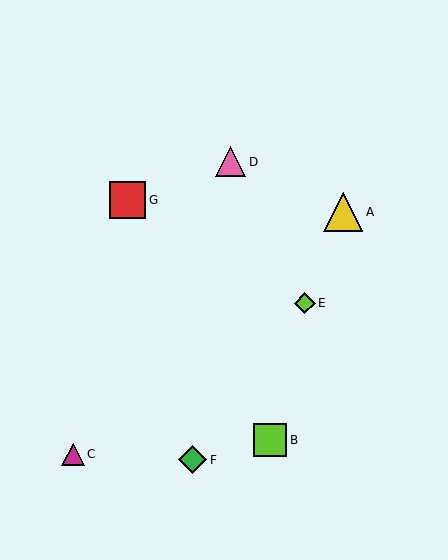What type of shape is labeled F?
Shape F is a green diamond.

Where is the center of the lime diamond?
The center of the lime diamond is at (305, 303).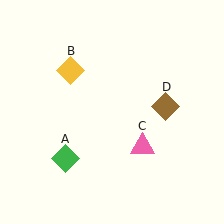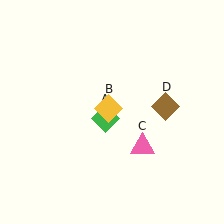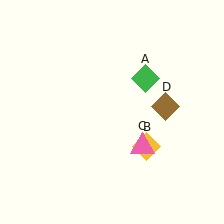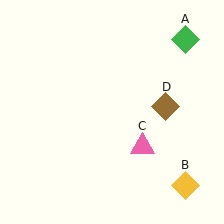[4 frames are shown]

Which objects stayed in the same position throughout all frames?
Pink triangle (object C) and brown diamond (object D) remained stationary.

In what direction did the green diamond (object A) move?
The green diamond (object A) moved up and to the right.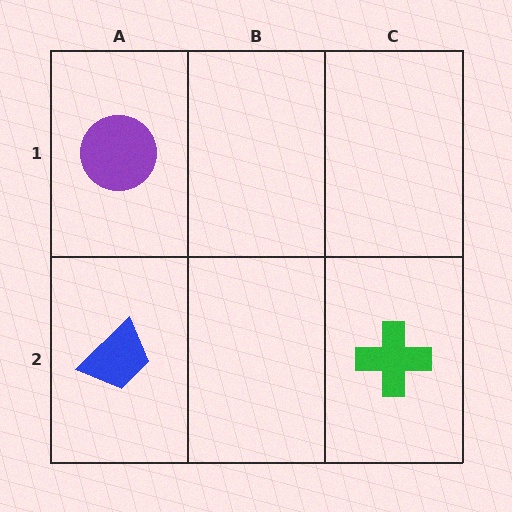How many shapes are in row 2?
2 shapes.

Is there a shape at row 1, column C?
No, that cell is empty.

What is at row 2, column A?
A blue trapezoid.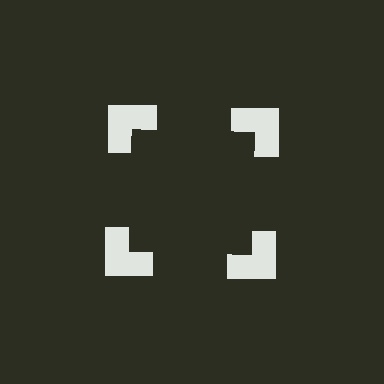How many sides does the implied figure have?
4 sides.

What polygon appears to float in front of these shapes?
An illusory square — its edges are inferred from the aligned wedge cuts in the notched squares, not physically drawn.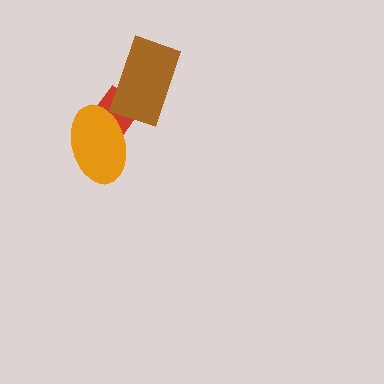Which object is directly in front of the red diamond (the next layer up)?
The brown rectangle is directly in front of the red diamond.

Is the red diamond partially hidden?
Yes, it is partially covered by another shape.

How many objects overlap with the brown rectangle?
1 object overlaps with the brown rectangle.